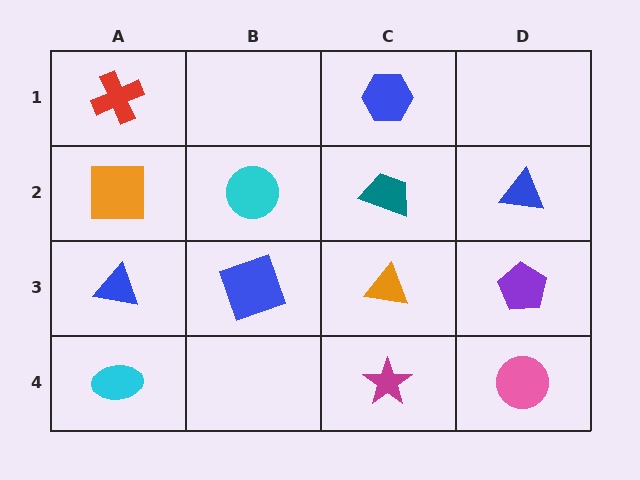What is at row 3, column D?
A purple pentagon.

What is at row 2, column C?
A teal trapezoid.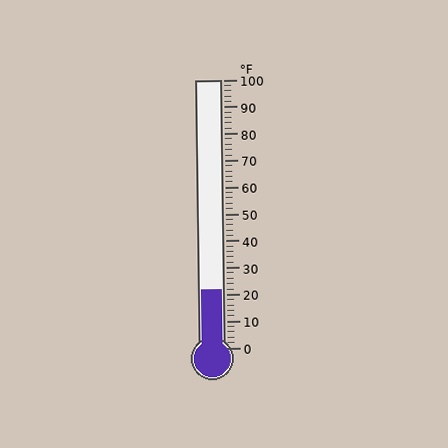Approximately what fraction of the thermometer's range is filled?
The thermometer is filled to approximately 20% of its range.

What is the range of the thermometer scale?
The thermometer scale ranges from 0°F to 100°F.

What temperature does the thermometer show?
The thermometer shows approximately 22°F.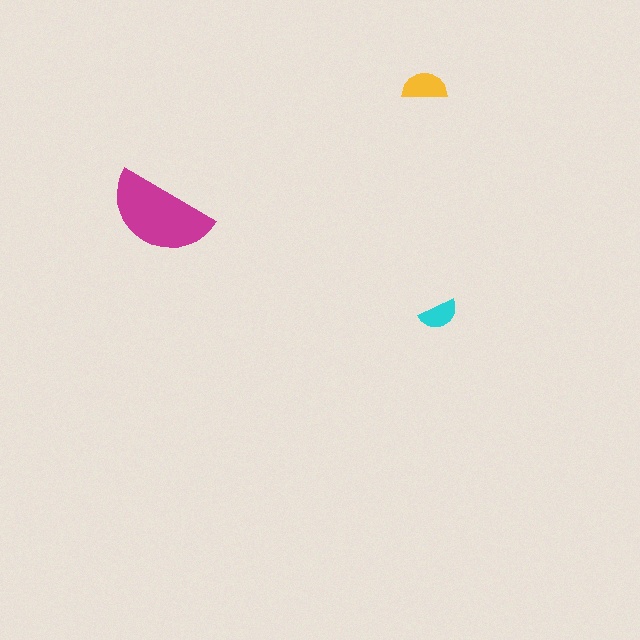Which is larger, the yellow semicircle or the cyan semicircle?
The yellow one.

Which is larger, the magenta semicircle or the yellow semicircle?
The magenta one.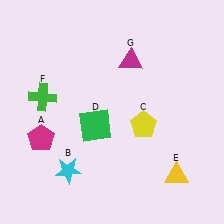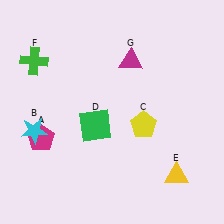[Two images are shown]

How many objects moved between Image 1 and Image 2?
2 objects moved between the two images.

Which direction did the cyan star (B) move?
The cyan star (B) moved up.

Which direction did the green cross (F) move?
The green cross (F) moved up.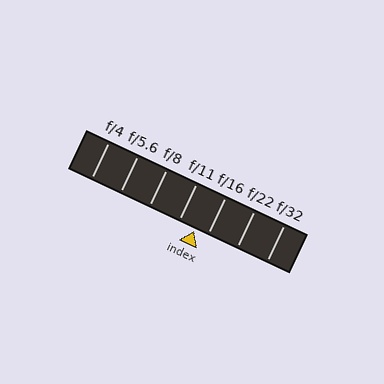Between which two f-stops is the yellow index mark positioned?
The index mark is between f/11 and f/16.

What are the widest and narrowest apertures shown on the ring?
The widest aperture shown is f/4 and the narrowest is f/32.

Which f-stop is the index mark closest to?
The index mark is closest to f/16.